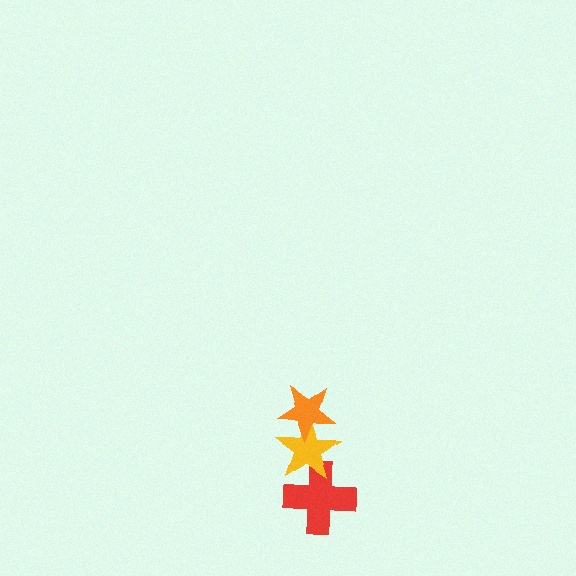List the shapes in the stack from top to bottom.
From top to bottom: the orange star, the yellow star, the red cross.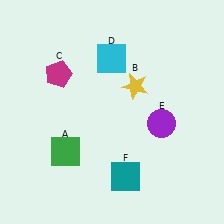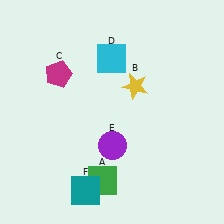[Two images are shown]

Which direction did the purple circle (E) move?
The purple circle (E) moved left.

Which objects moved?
The objects that moved are: the green square (A), the purple circle (E), the teal square (F).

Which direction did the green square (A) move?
The green square (A) moved right.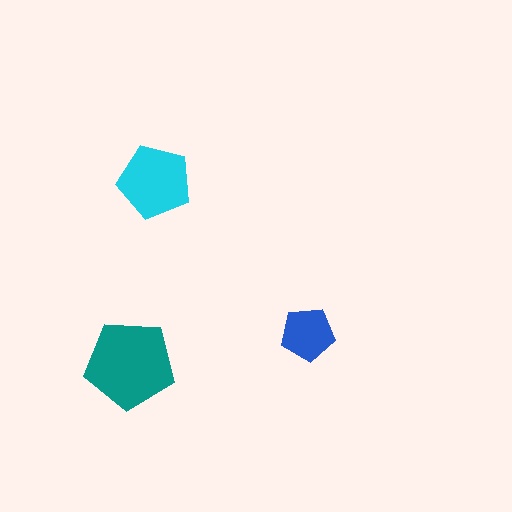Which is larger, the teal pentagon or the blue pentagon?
The teal one.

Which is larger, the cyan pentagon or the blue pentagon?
The cyan one.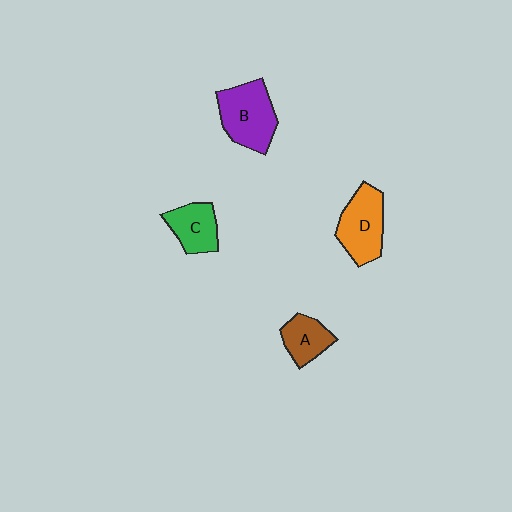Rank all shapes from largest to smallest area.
From largest to smallest: B (purple), D (orange), C (green), A (brown).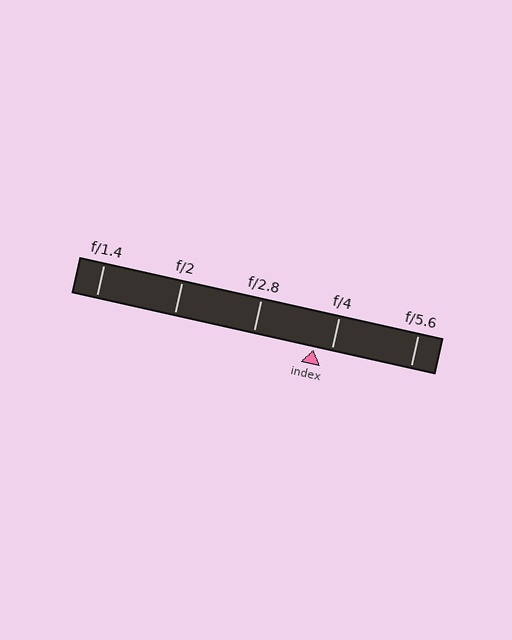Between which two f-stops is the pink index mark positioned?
The index mark is between f/2.8 and f/4.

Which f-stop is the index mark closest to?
The index mark is closest to f/4.